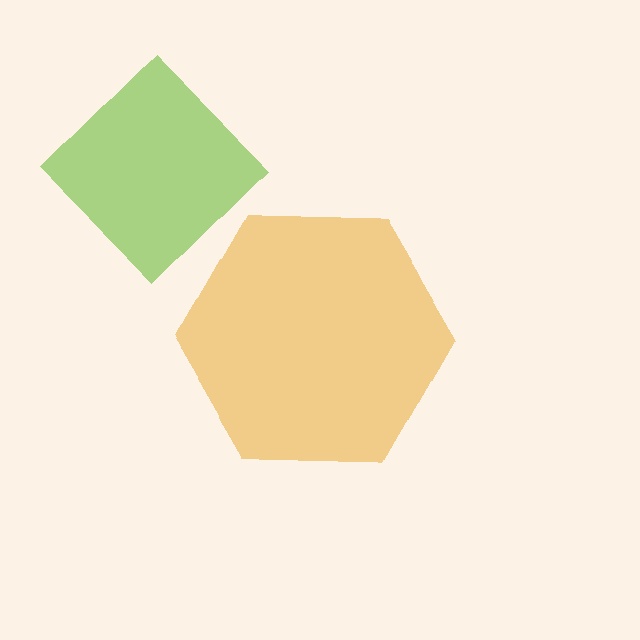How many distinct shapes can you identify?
There are 2 distinct shapes: an orange hexagon, a lime diamond.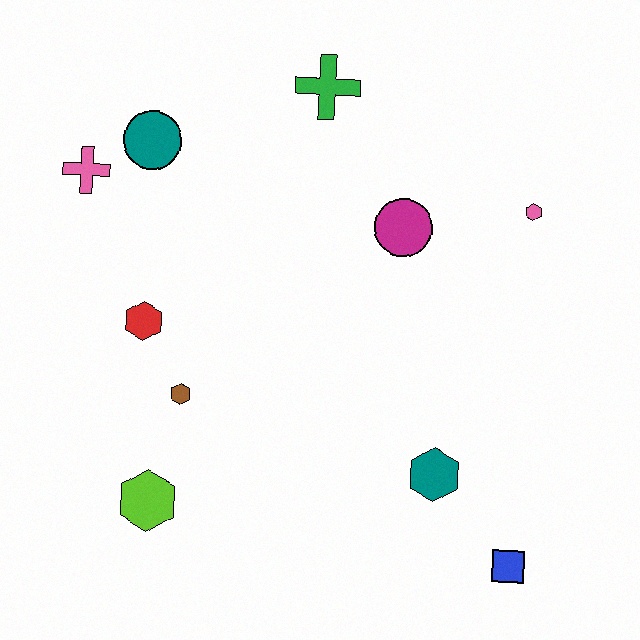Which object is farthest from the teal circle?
The blue square is farthest from the teal circle.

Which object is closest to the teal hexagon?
The blue square is closest to the teal hexagon.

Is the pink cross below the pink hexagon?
No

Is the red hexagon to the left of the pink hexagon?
Yes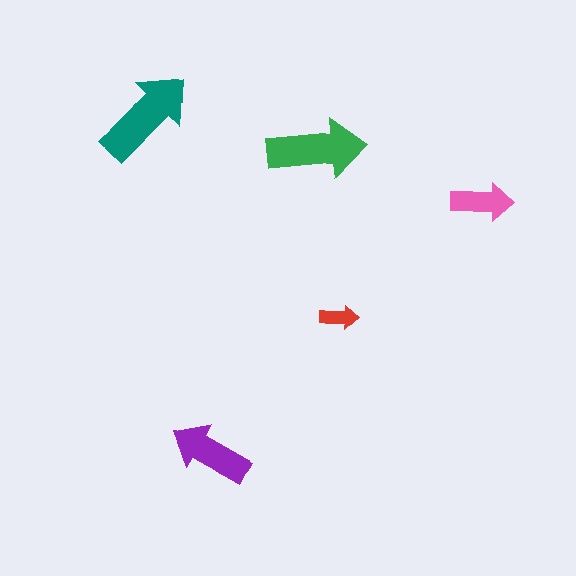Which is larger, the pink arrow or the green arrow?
The green one.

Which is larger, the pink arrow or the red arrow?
The pink one.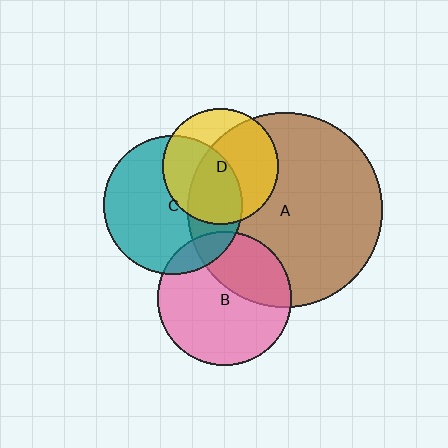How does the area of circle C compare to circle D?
Approximately 1.4 times.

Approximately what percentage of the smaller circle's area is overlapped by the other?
Approximately 35%.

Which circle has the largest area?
Circle A (brown).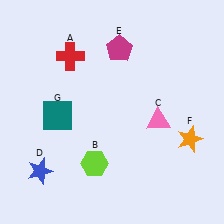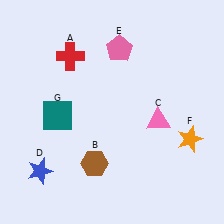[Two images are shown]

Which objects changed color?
B changed from lime to brown. E changed from magenta to pink.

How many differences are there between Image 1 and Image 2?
There are 2 differences between the two images.